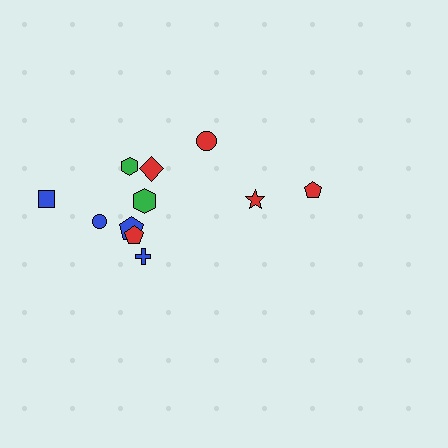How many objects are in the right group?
There are 3 objects.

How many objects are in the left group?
There are 8 objects.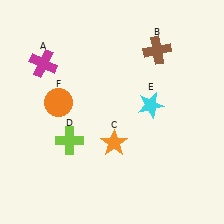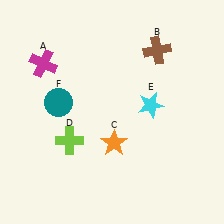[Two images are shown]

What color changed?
The circle (F) changed from orange in Image 1 to teal in Image 2.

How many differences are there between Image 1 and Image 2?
There is 1 difference between the two images.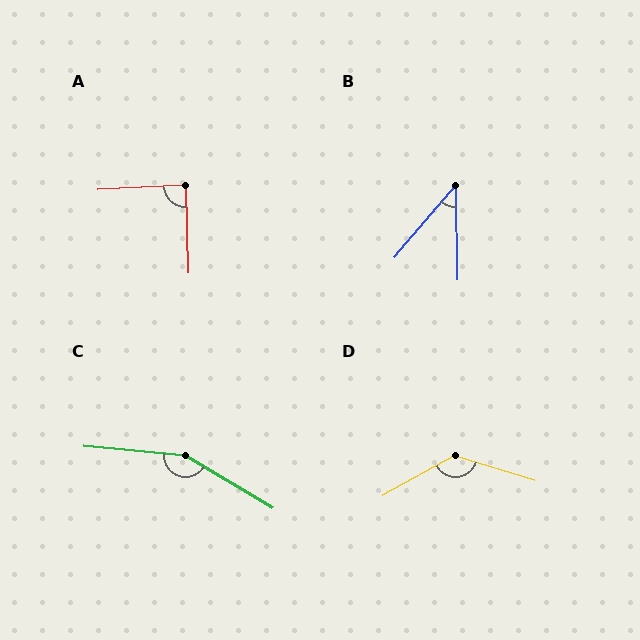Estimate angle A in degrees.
Approximately 88 degrees.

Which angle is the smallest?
B, at approximately 41 degrees.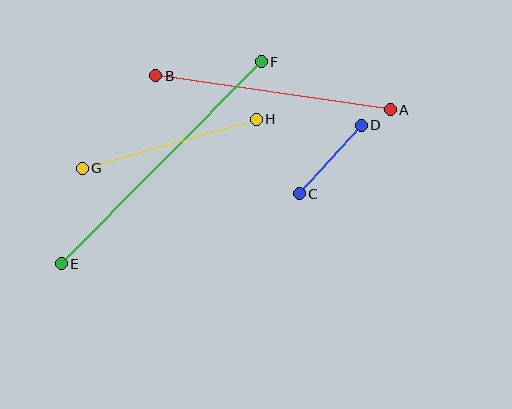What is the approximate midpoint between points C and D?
The midpoint is at approximately (330, 160) pixels.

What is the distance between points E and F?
The distance is approximately 284 pixels.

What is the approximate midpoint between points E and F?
The midpoint is at approximately (161, 163) pixels.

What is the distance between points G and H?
The distance is approximately 181 pixels.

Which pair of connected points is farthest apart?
Points E and F are farthest apart.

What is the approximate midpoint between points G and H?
The midpoint is at approximately (169, 144) pixels.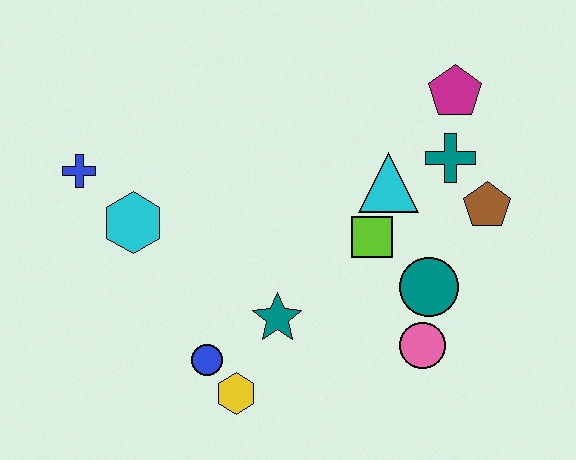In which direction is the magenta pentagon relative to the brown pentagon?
The magenta pentagon is above the brown pentagon.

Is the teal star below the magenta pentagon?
Yes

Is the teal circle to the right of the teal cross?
No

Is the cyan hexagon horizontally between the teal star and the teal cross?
No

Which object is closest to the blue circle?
The yellow hexagon is closest to the blue circle.